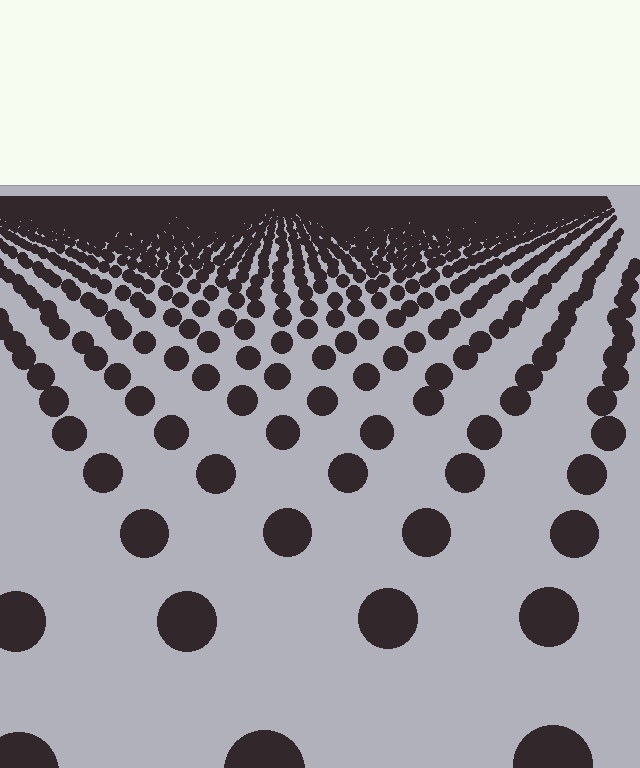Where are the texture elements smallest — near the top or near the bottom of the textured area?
Near the top.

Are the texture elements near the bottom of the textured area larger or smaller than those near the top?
Larger. Near the bottom, elements are closer to the viewer and appear at a bigger on-screen size.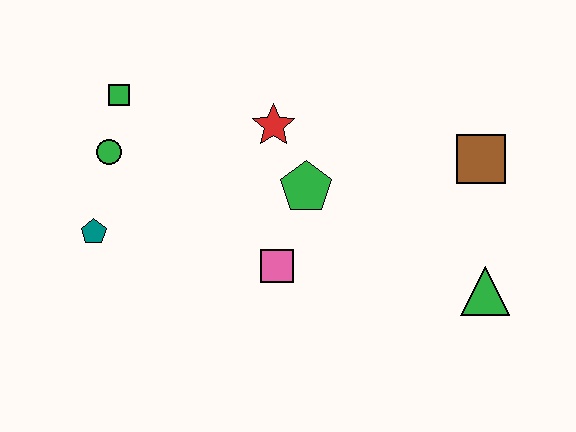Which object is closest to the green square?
The green circle is closest to the green square.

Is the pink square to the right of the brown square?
No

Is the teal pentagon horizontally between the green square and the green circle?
No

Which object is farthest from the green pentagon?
The teal pentagon is farthest from the green pentagon.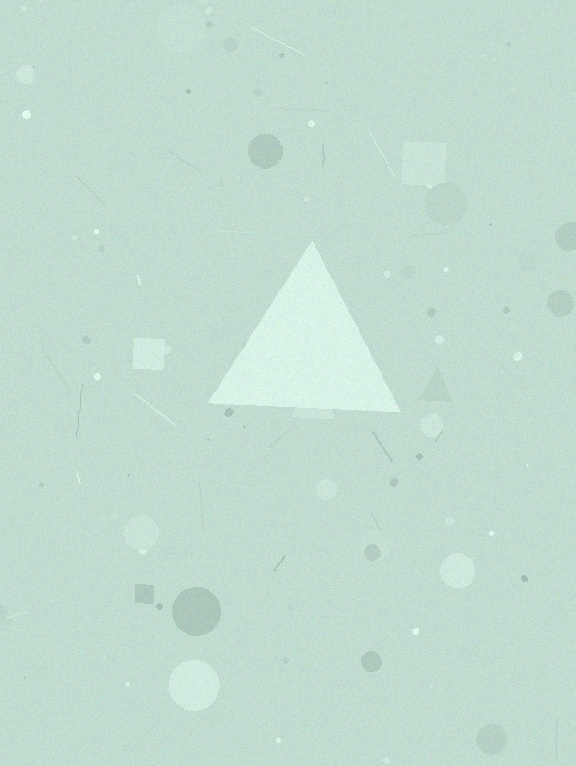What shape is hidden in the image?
A triangle is hidden in the image.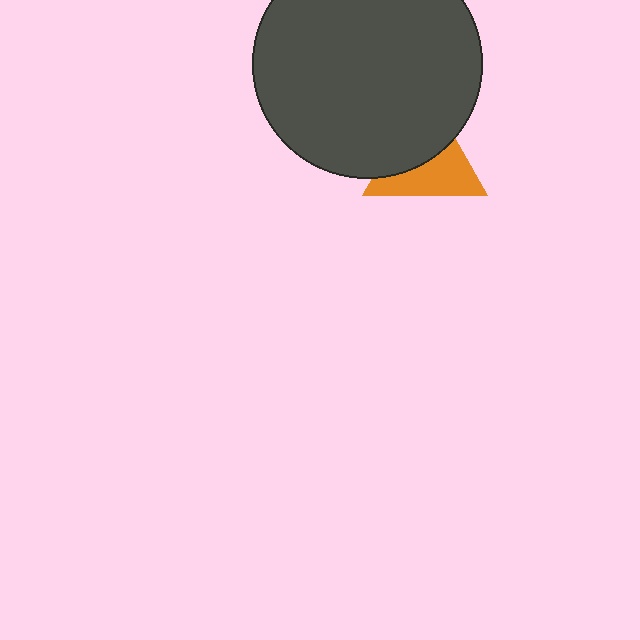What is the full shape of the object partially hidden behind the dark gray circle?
The partially hidden object is an orange triangle.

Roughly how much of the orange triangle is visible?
About half of it is visible (roughly 50%).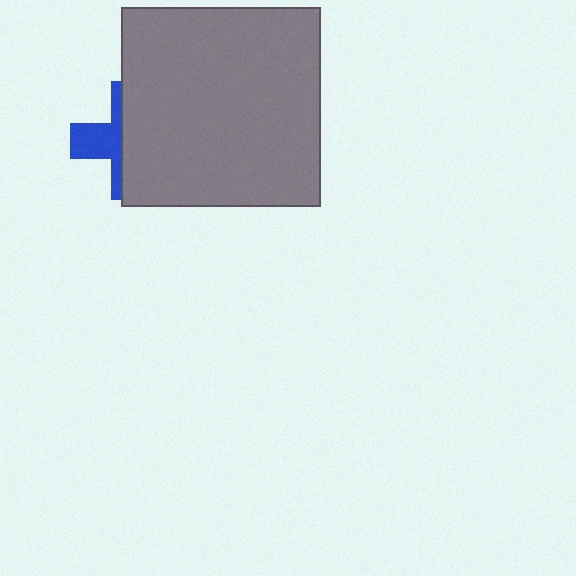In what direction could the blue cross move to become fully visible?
The blue cross could move left. That would shift it out from behind the gray square entirely.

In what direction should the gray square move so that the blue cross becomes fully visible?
The gray square should move right. That is the shortest direction to clear the overlap and leave the blue cross fully visible.